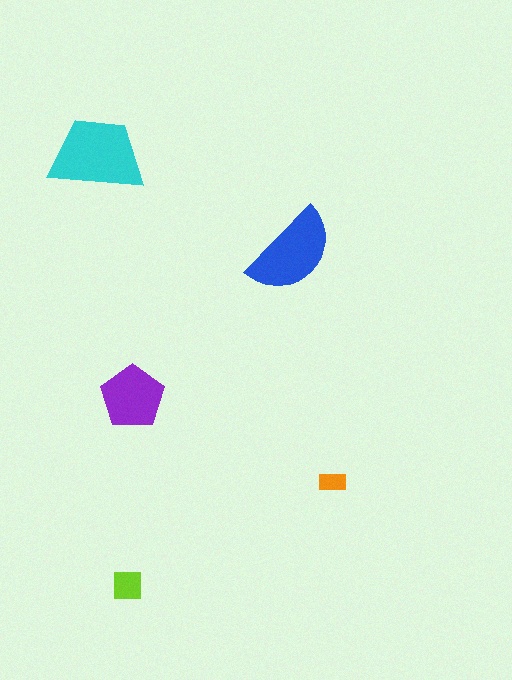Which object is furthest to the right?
The orange rectangle is rightmost.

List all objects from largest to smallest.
The cyan trapezoid, the blue semicircle, the purple pentagon, the lime square, the orange rectangle.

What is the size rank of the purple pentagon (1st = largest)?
3rd.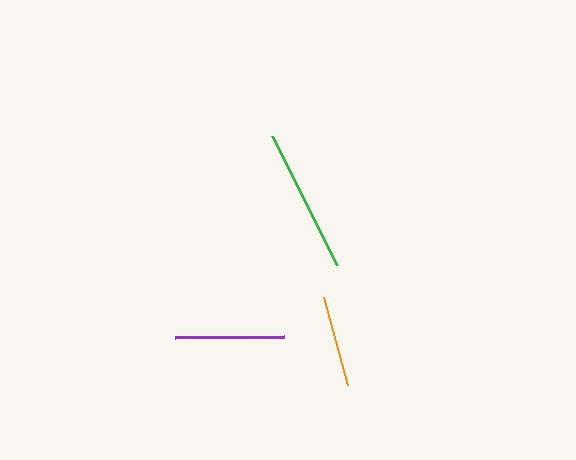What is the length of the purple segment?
The purple segment is approximately 109 pixels long.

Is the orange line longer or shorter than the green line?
The green line is longer than the orange line.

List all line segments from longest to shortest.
From longest to shortest: green, purple, orange.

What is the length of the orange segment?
The orange segment is approximately 91 pixels long.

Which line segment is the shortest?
The orange line is the shortest at approximately 91 pixels.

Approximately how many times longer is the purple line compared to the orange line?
The purple line is approximately 1.2 times the length of the orange line.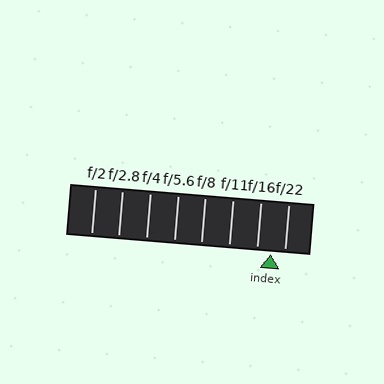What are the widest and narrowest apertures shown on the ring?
The widest aperture shown is f/2 and the narrowest is f/22.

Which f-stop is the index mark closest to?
The index mark is closest to f/22.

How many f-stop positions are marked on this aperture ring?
There are 8 f-stop positions marked.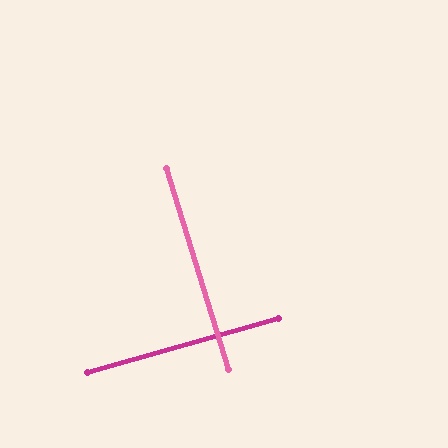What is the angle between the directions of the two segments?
Approximately 89 degrees.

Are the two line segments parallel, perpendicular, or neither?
Perpendicular — they meet at approximately 89°.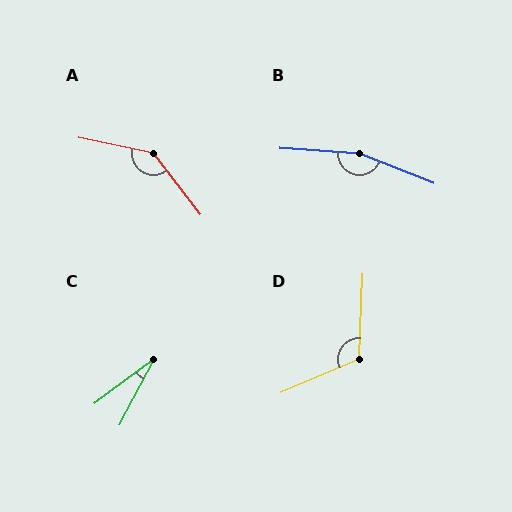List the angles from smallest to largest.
C (25°), D (116°), A (140°), B (163°).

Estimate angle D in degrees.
Approximately 116 degrees.